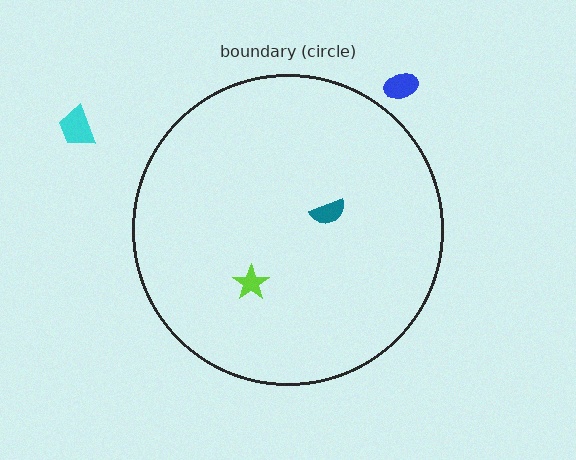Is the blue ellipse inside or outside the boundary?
Outside.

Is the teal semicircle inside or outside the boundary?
Inside.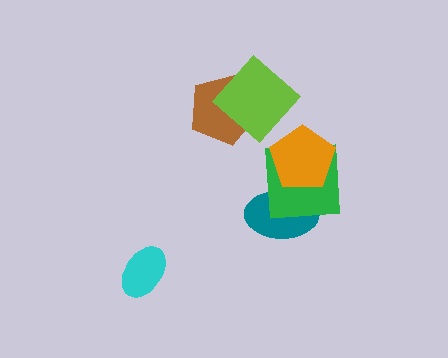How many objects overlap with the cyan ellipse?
0 objects overlap with the cyan ellipse.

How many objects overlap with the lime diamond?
1 object overlaps with the lime diamond.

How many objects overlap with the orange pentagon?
2 objects overlap with the orange pentagon.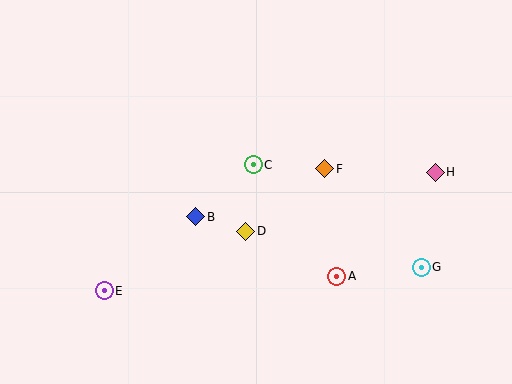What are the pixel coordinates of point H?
Point H is at (435, 172).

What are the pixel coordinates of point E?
Point E is at (104, 291).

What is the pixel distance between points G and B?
The distance between G and B is 231 pixels.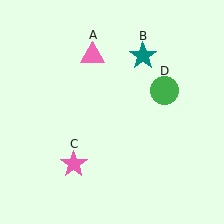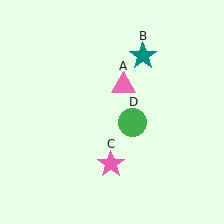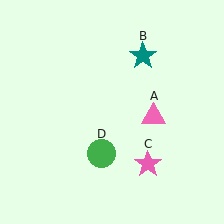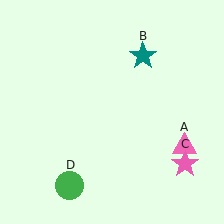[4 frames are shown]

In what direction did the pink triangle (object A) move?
The pink triangle (object A) moved down and to the right.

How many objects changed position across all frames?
3 objects changed position: pink triangle (object A), pink star (object C), green circle (object D).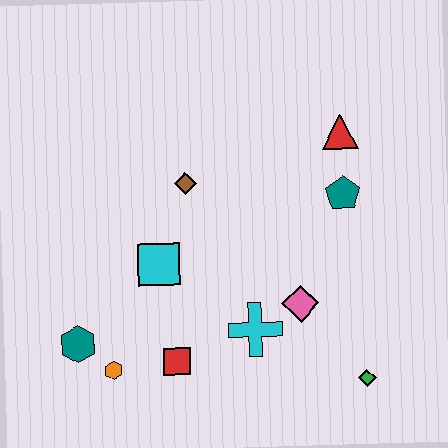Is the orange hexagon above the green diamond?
Yes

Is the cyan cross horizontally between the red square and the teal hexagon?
No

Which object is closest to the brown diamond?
The cyan square is closest to the brown diamond.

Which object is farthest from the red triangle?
The teal hexagon is farthest from the red triangle.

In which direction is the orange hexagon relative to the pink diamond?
The orange hexagon is to the left of the pink diamond.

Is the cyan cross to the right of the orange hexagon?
Yes